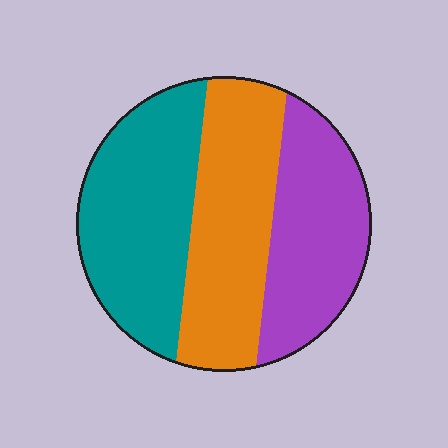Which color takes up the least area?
Purple, at roughly 30%.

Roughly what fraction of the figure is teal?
Teal covers roughly 35% of the figure.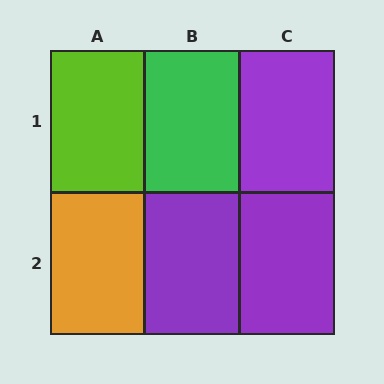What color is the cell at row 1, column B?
Green.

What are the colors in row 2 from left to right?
Orange, purple, purple.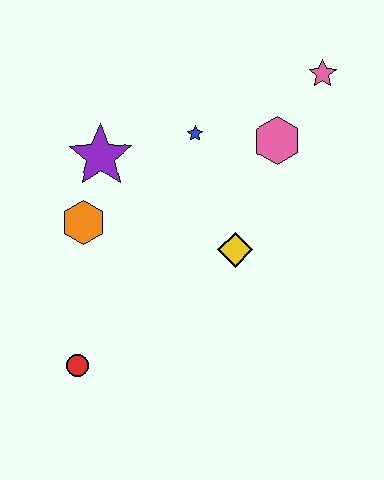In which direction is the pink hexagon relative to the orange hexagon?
The pink hexagon is to the right of the orange hexagon.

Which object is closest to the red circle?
The orange hexagon is closest to the red circle.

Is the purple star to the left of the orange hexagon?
No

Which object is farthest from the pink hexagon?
The red circle is farthest from the pink hexagon.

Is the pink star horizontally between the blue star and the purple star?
No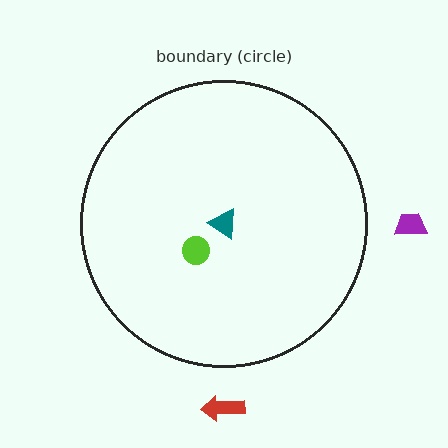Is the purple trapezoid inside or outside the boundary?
Outside.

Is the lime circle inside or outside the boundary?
Inside.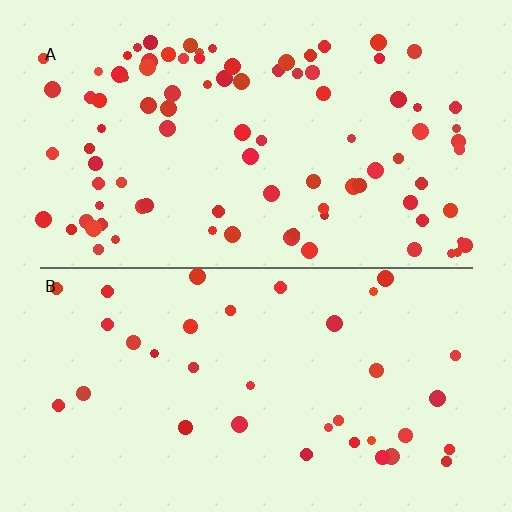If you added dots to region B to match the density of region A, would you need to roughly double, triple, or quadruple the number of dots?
Approximately double.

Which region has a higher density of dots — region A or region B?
A (the top).